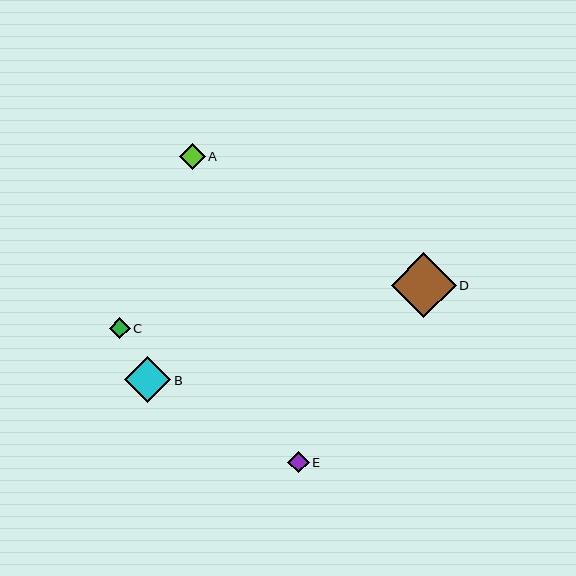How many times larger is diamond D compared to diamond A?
Diamond D is approximately 2.5 times the size of diamond A.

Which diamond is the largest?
Diamond D is the largest with a size of approximately 65 pixels.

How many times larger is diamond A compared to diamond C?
Diamond A is approximately 1.2 times the size of diamond C.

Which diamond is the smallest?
Diamond C is the smallest with a size of approximately 21 pixels.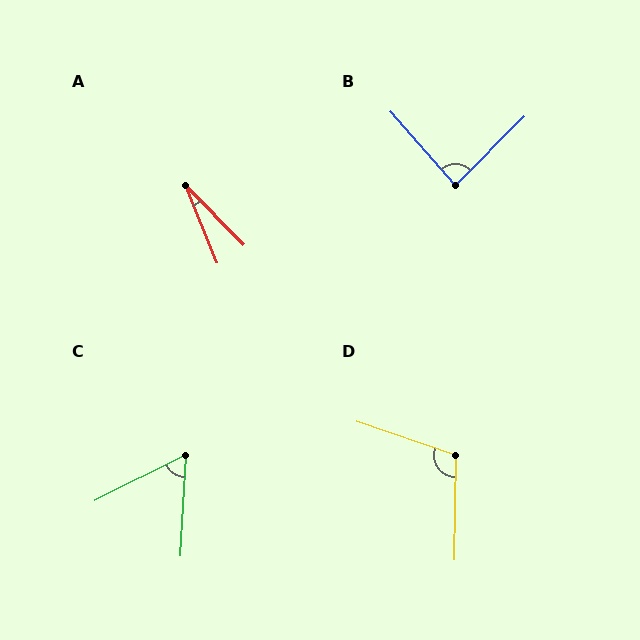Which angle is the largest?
D, at approximately 108 degrees.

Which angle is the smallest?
A, at approximately 22 degrees.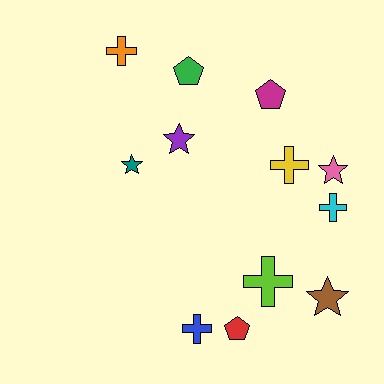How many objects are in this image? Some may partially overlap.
There are 12 objects.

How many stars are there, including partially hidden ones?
There are 4 stars.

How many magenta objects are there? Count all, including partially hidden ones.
There is 1 magenta object.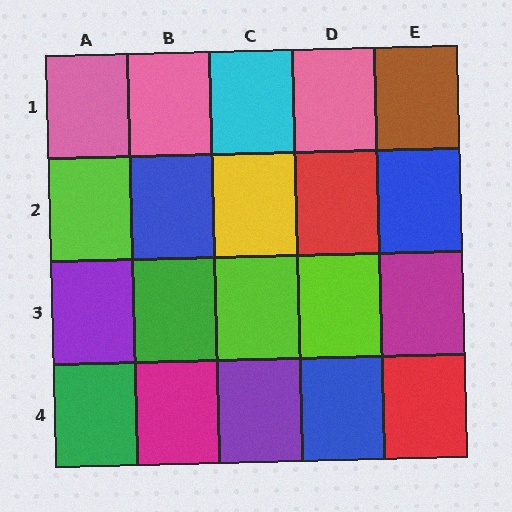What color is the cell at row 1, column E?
Brown.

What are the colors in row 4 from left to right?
Green, magenta, purple, blue, red.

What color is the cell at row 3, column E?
Magenta.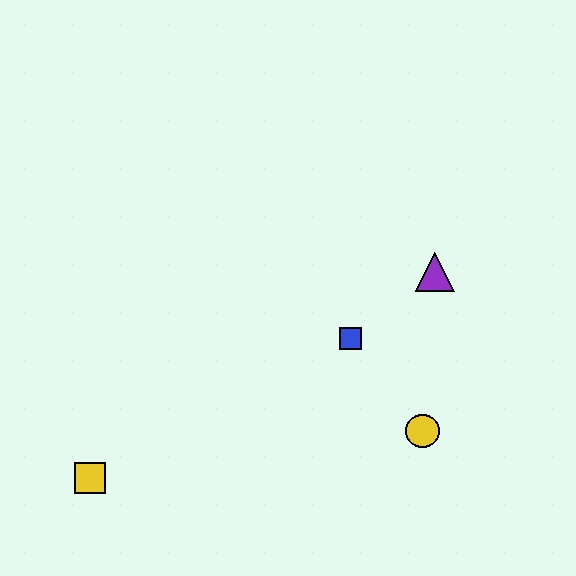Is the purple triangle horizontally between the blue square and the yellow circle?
No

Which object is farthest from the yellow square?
The purple triangle is farthest from the yellow square.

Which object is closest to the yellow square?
The blue square is closest to the yellow square.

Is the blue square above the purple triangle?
No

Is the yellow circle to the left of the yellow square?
No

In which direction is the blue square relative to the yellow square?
The blue square is to the right of the yellow square.